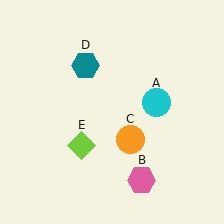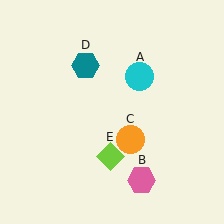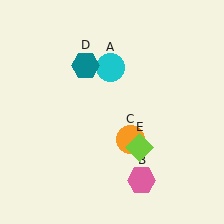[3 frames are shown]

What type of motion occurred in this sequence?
The cyan circle (object A), lime diamond (object E) rotated counterclockwise around the center of the scene.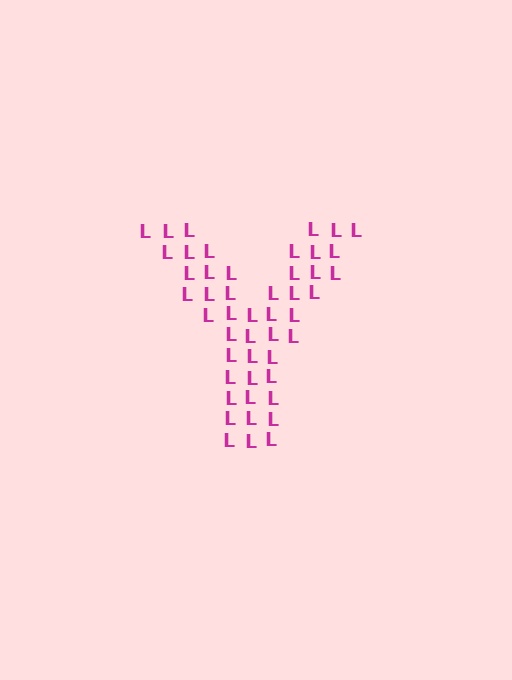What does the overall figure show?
The overall figure shows the letter Y.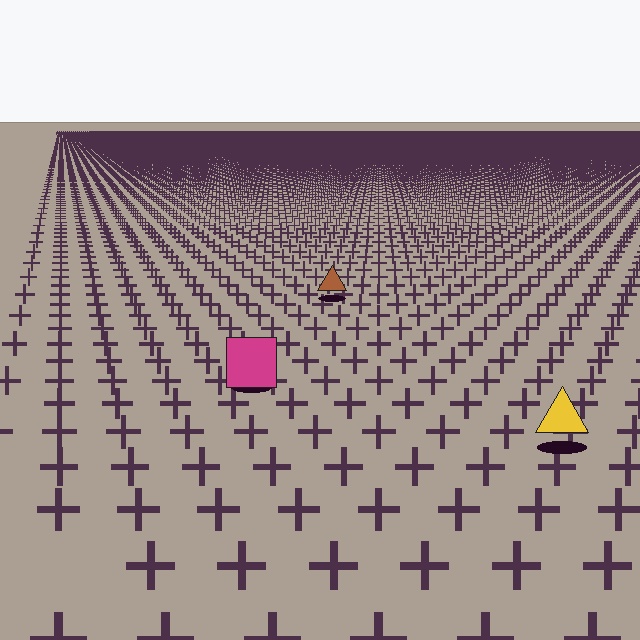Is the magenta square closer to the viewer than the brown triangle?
Yes. The magenta square is closer — you can tell from the texture gradient: the ground texture is coarser near it.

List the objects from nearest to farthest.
From nearest to farthest: the yellow triangle, the magenta square, the brown triangle.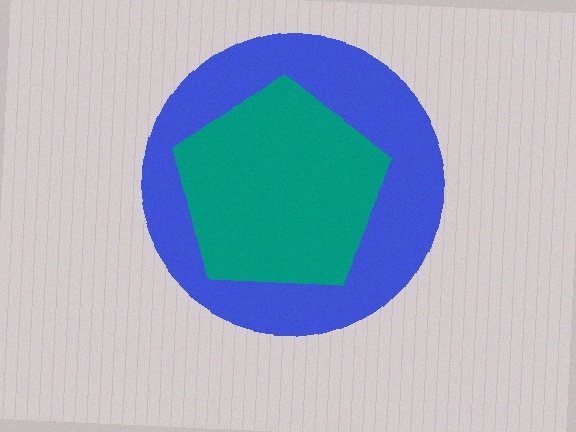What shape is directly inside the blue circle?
The teal pentagon.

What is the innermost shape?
The teal pentagon.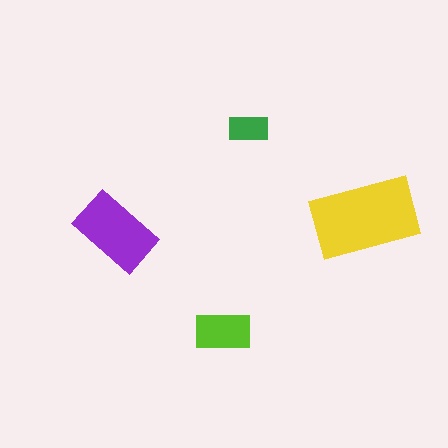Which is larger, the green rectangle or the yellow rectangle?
The yellow one.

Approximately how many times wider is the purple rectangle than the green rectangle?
About 2 times wider.